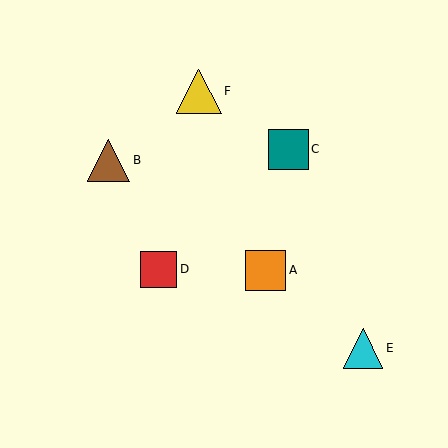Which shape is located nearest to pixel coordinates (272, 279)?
The orange square (labeled A) at (266, 270) is nearest to that location.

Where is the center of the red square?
The center of the red square is at (159, 269).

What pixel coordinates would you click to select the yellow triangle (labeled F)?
Click at (199, 91) to select the yellow triangle F.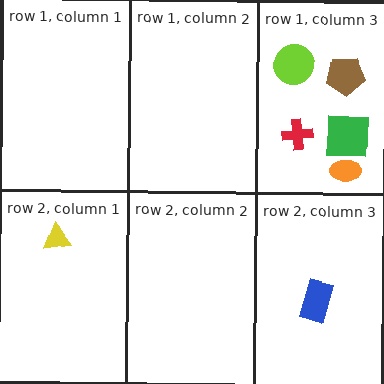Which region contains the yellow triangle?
The row 2, column 1 region.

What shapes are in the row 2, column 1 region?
The yellow triangle.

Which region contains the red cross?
The row 1, column 3 region.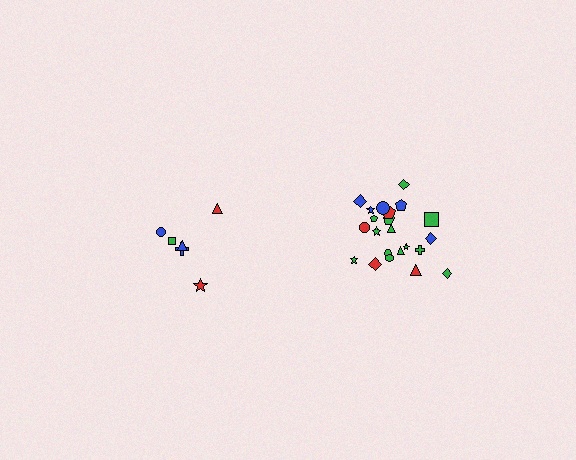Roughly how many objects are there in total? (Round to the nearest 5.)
Roughly 30 objects in total.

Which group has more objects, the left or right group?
The right group.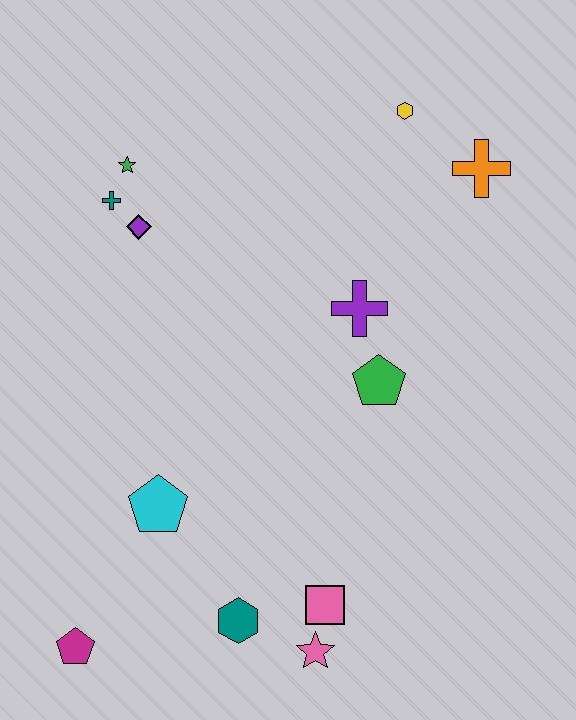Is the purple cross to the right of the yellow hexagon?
No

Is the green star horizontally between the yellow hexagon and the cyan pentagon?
No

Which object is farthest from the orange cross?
The magenta pentagon is farthest from the orange cross.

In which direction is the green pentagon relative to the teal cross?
The green pentagon is to the right of the teal cross.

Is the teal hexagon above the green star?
No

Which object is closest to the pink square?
The pink star is closest to the pink square.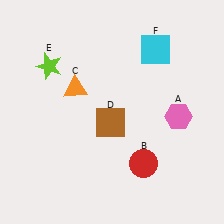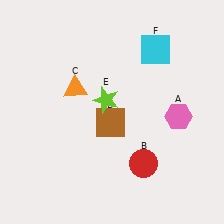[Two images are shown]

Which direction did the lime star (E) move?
The lime star (E) moved right.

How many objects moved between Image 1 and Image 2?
1 object moved between the two images.